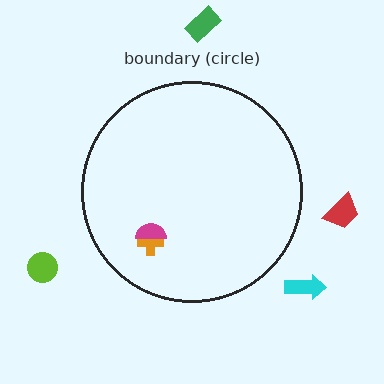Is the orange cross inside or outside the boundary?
Inside.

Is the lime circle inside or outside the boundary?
Outside.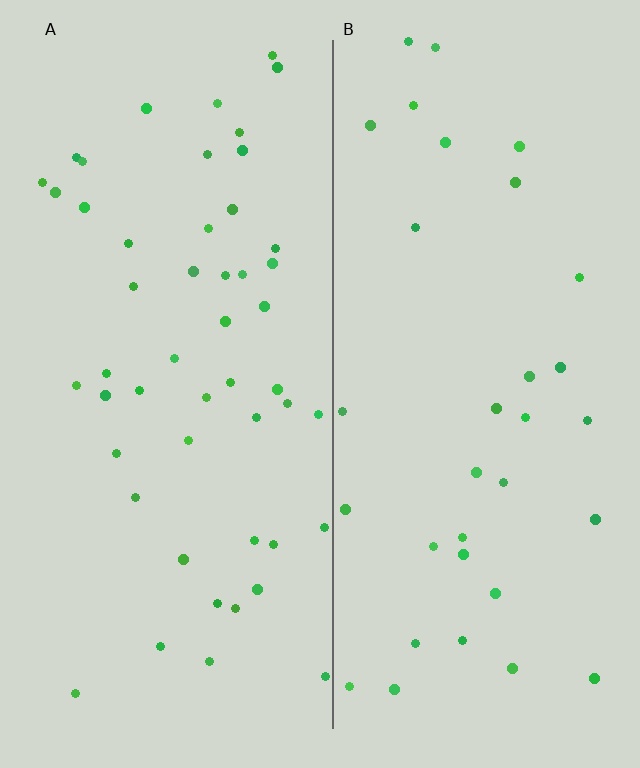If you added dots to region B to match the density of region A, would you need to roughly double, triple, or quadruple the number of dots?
Approximately double.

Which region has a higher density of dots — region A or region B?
A (the left).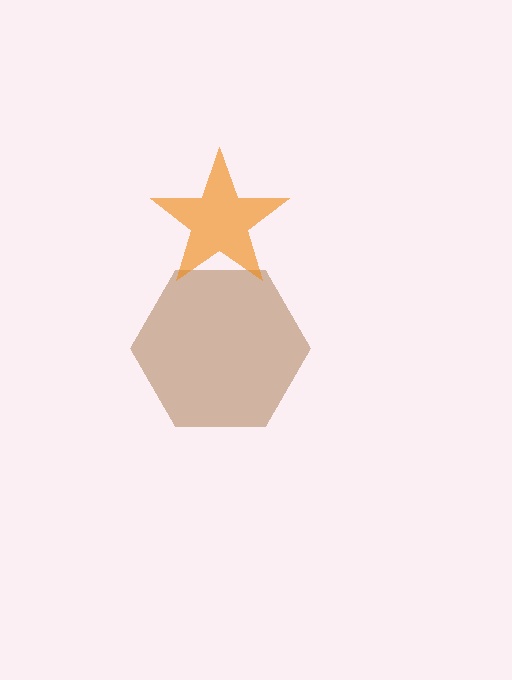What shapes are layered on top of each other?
The layered shapes are: a brown hexagon, an orange star.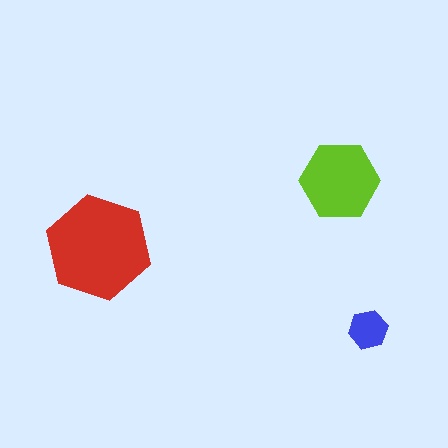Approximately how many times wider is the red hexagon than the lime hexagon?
About 1.5 times wider.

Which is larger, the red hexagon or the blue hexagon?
The red one.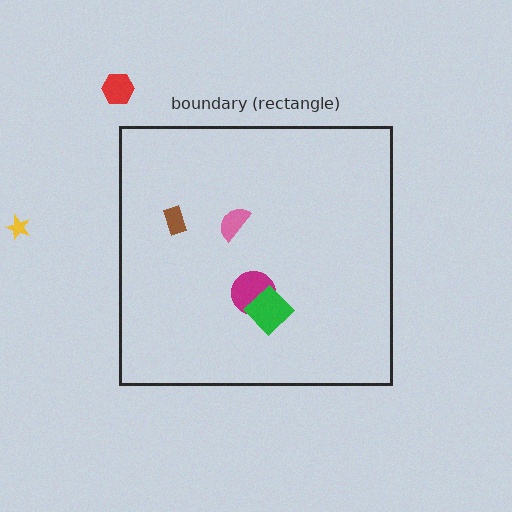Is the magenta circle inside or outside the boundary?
Inside.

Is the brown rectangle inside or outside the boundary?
Inside.